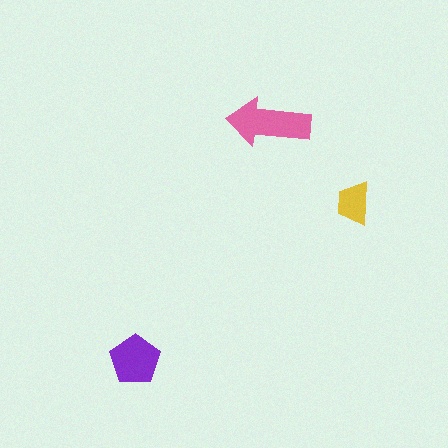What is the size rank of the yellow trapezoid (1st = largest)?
3rd.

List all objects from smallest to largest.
The yellow trapezoid, the purple pentagon, the pink arrow.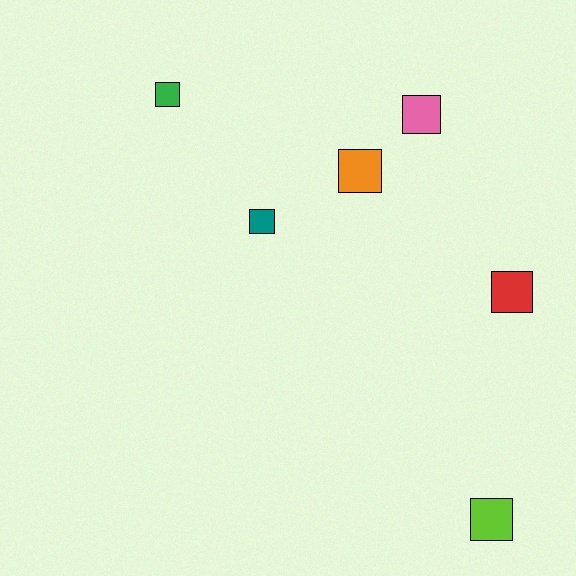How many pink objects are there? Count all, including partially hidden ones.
There is 1 pink object.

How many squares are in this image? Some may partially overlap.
There are 6 squares.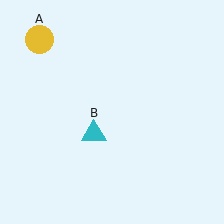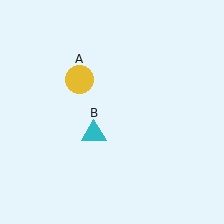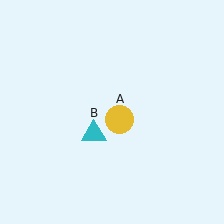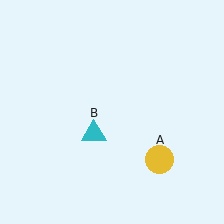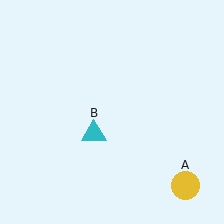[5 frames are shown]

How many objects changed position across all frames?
1 object changed position: yellow circle (object A).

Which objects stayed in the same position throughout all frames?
Cyan triangle (object B) remained stationary.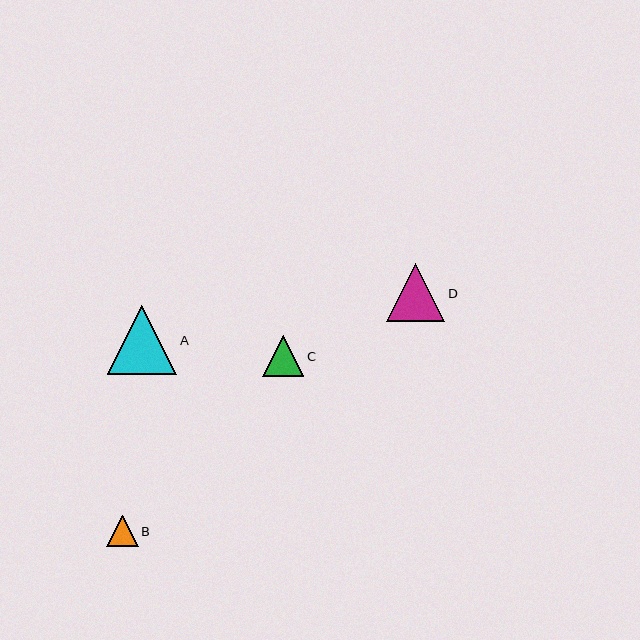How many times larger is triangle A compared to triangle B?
Triangle A is approximately 2.2 times the size of triangle B.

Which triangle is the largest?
Triangle A is the largest with a size of approximately 69 pixels.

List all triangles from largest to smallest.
From largest to smallest: A, D, C, B.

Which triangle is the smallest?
Triangle B is the smallest with a size of approximately 31 pixels.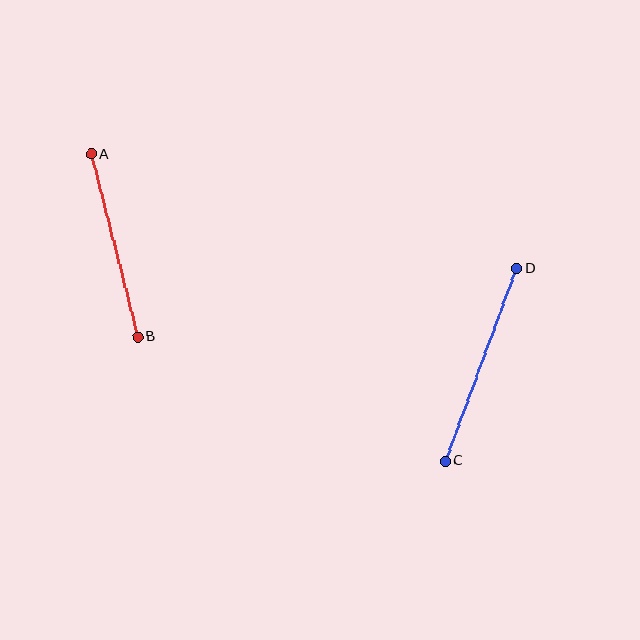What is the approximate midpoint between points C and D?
The midpoint is at approximately (481, 365) pixels.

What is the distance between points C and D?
The distance is approximately 206 pixels.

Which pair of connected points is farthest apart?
Points C and D are farthest apart.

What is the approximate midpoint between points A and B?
The midpoint is at approximately (114, 246) pixels.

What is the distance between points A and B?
The distance is approximately 189 pixels.